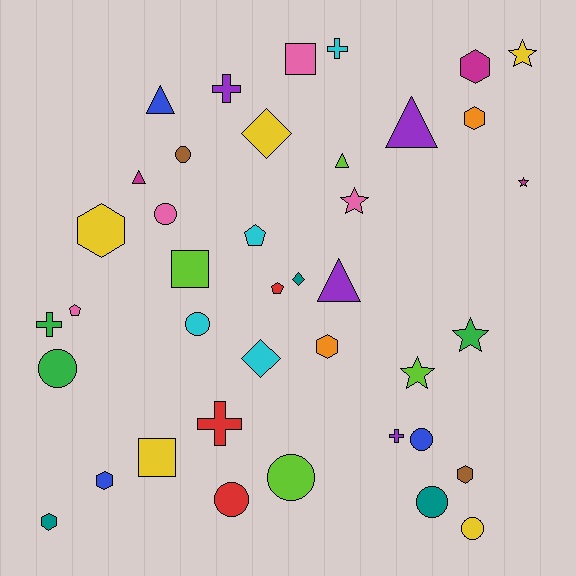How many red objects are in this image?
There are 3 red objects.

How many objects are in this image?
There are 40 objects.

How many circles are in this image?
There are 9 circles.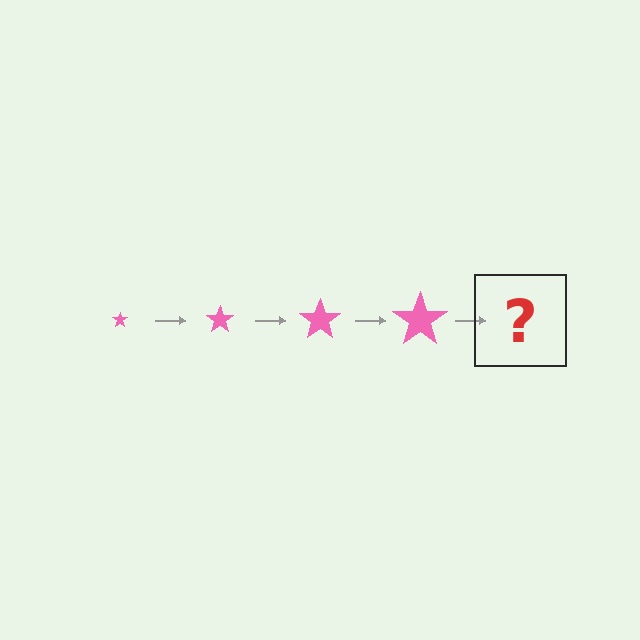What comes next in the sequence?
The next element should be a pink star, larger than the previous one.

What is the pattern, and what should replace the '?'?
The pattern is that the star gets progressively larger each step. The '?' should be a pink star, larger than the previous one.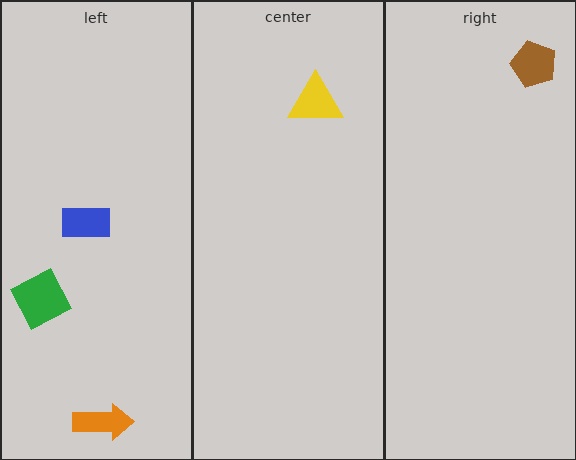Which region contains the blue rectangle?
The left region.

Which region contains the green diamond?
The left region.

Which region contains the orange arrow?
The left region.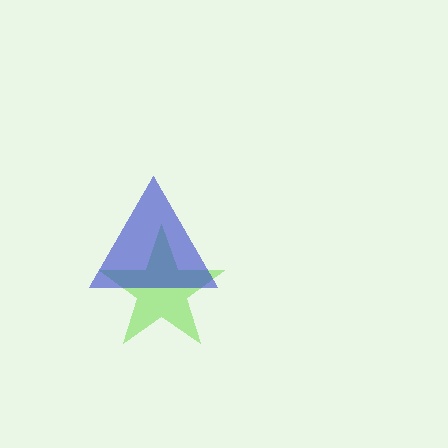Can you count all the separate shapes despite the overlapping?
Yes, there are 2 separate shapes.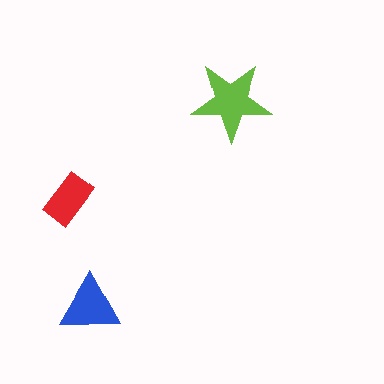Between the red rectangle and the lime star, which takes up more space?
The lime star.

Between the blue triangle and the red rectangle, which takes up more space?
The blue triangle.